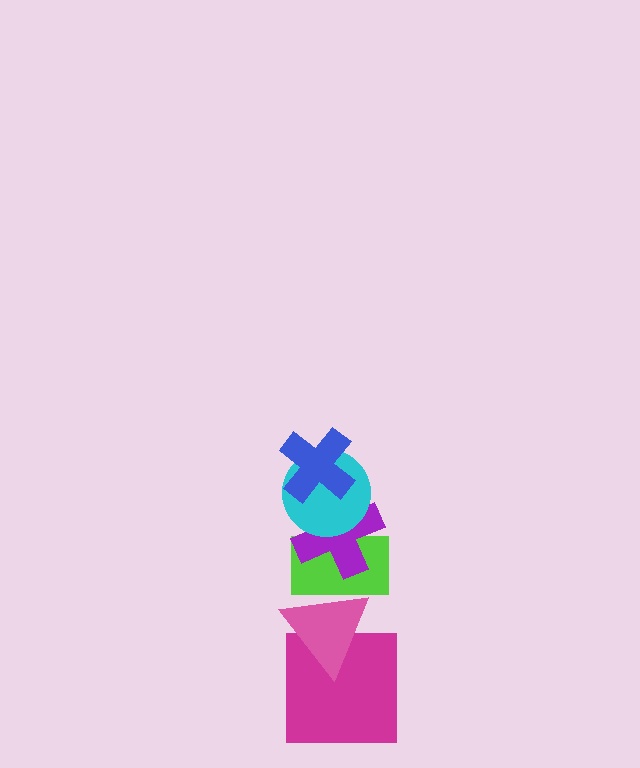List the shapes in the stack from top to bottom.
From top to bottom: the blue cross, the cyan circle, the purple cross, the lime rectangle, the pink triangle, the magenta square.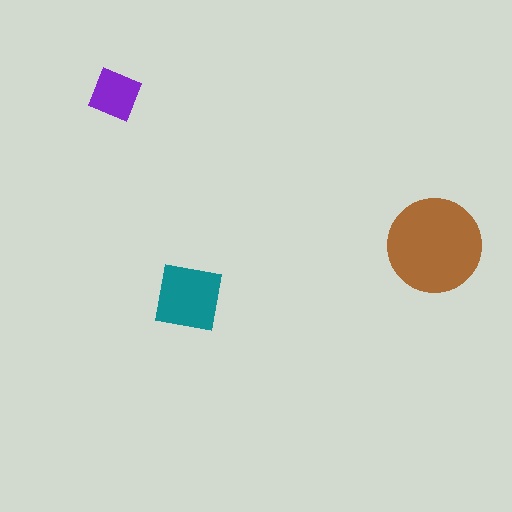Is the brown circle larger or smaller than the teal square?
Larger.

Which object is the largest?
The brown circle.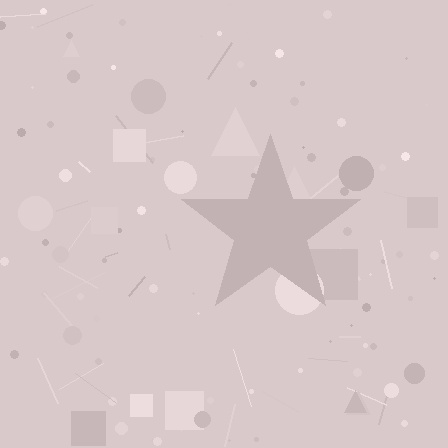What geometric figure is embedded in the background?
A star is embedded in the background.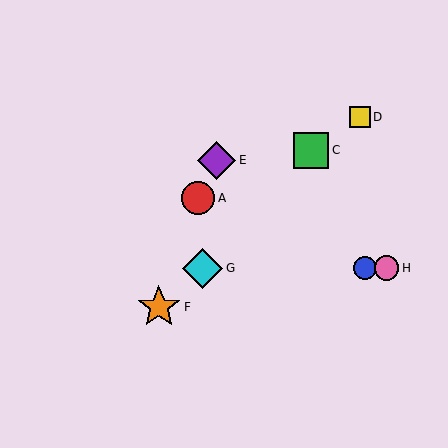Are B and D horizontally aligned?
No, B is at y≈268 and D is at y≈117.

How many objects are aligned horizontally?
3 objects (B, G, H) are aligned horizontally.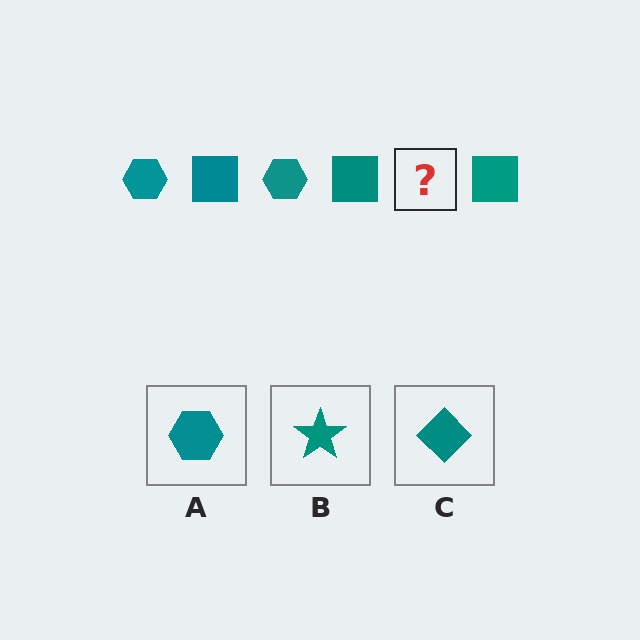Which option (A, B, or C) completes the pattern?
A.